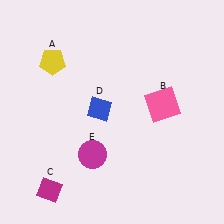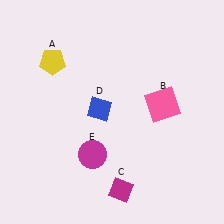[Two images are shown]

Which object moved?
The magenta diamond (C) moved right.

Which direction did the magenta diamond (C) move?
The magenta diamond (C) moved right.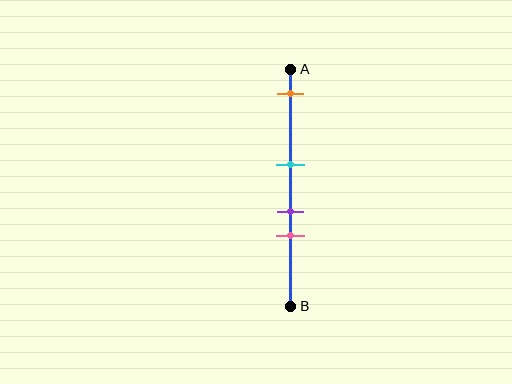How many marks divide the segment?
There are 4 marks dividing the segment.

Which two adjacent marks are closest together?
The purple and pink marks are the closest adjacent pair.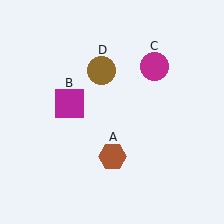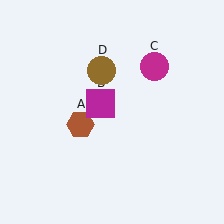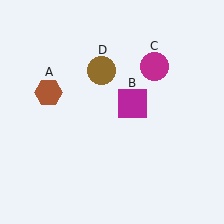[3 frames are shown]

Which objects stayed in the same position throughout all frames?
Magenta circle (object C) and brown circle (object D) remained stationary.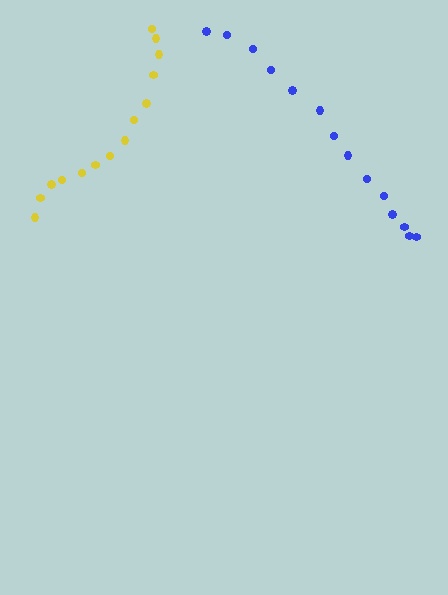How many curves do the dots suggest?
There are 2 distinct paths.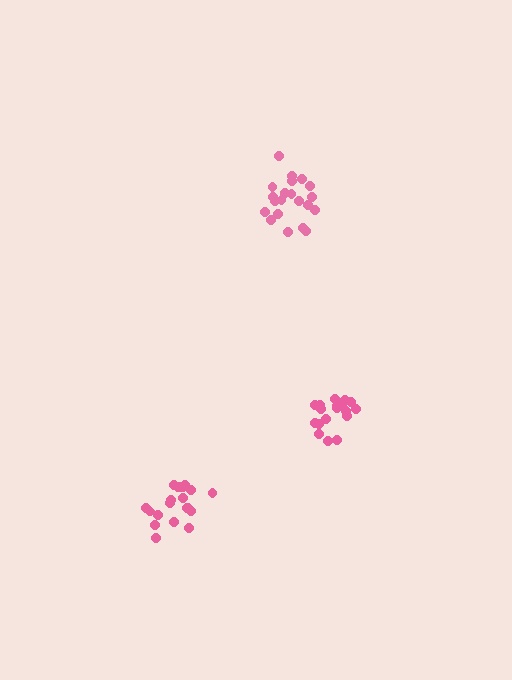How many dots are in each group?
Group 1: 21 dots, Group 2: 18 dots, Group 3: 20 dots (59 total).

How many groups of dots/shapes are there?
There are 3 groups.